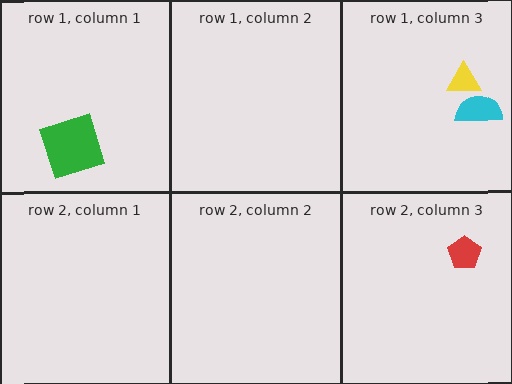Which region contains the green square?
The row 1, column 1 region.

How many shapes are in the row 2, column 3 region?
1.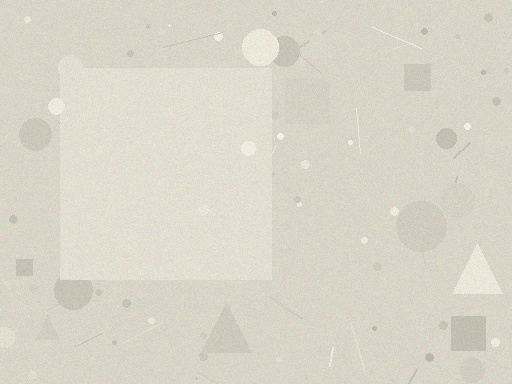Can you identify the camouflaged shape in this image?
The camouflaged shape is a square.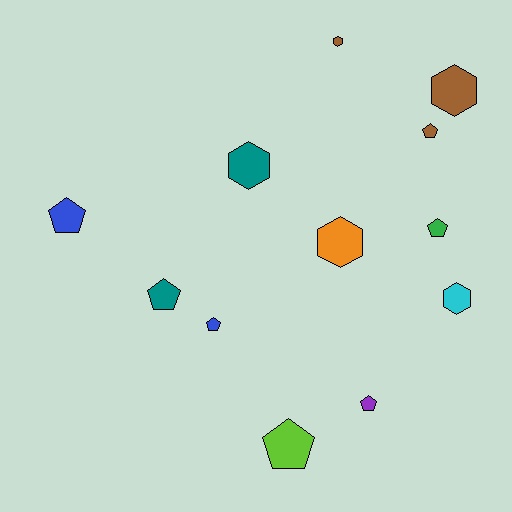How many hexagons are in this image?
There are 5 hexagons.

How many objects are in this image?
There are 12 objects.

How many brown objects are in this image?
There are 3 brown objects.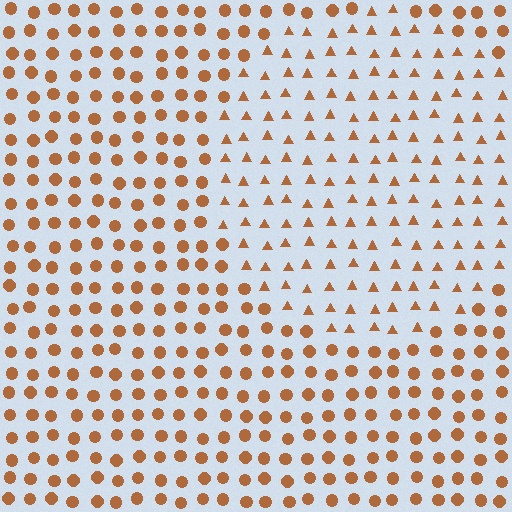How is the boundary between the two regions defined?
The boundary is defined by a change in element shape: triangles inside vs. circles outside. All elements share the same color and spacing.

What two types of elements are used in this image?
The image uses triangles inside the circle region and circles outside it.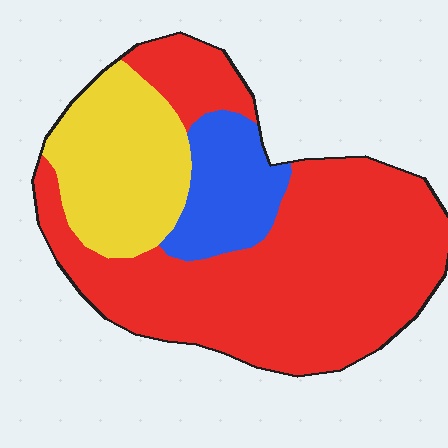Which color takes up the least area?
Blue, at roughly 15%.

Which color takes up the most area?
Red, at roughly 65%.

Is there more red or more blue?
Red.